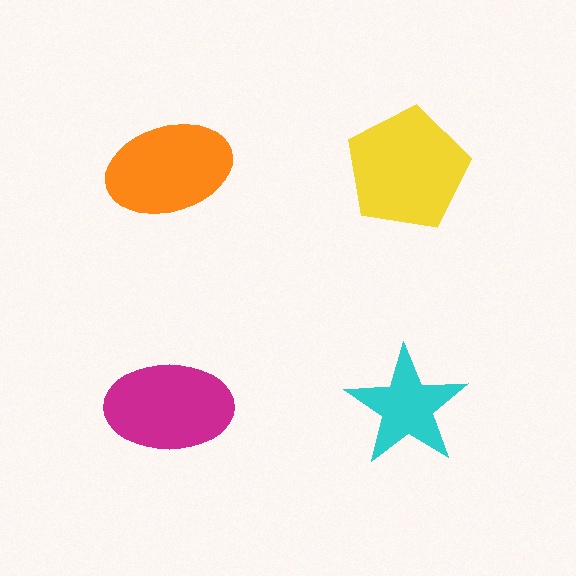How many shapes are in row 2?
2 shapes.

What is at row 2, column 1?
A magenta ellipse.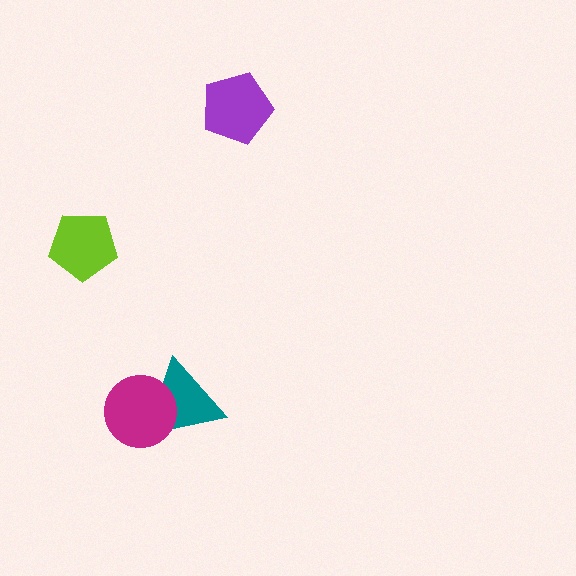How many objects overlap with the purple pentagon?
0 objects overlap with the purple pentagon.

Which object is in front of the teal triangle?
The magenta circle is in front of the teal triangle.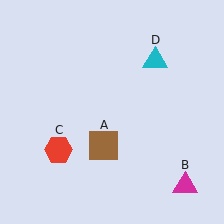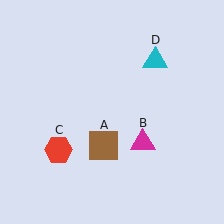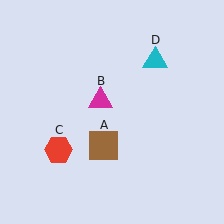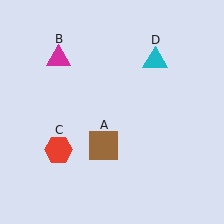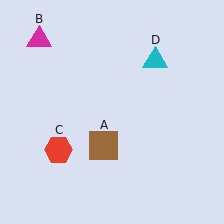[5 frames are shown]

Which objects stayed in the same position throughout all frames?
Brown square (object A) and red hexagon (object C) and cyan triangle (object D) remained stationary.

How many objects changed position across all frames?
1 object changed position: magenta triangle (object B).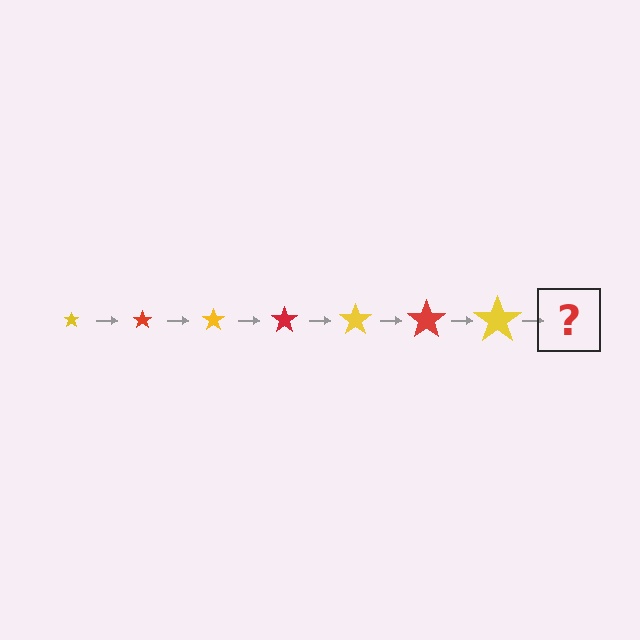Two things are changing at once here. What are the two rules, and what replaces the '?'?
The two rules are that the star grows larger each step and the color cycles through yellow and red. The '?' should be a red star, larger than the previous one.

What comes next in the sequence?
The next element should be a red star, larger than the previous one.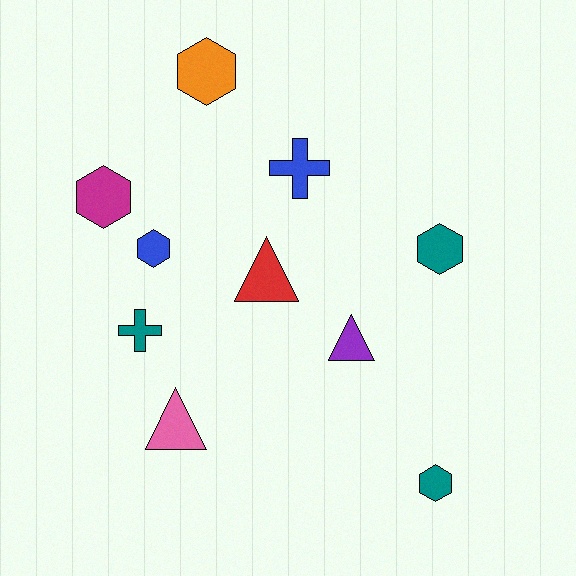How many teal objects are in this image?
There are 3 teal objects.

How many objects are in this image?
There are 10 objects.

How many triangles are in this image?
There are 3 triangles.